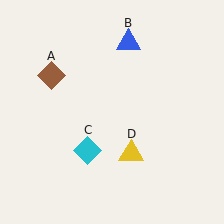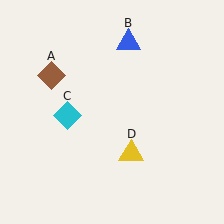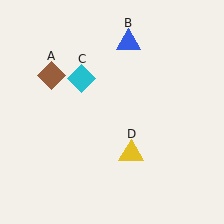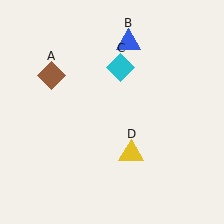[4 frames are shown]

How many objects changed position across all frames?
1 object changed position: cyan diamond (object C).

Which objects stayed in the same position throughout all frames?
Brown diamond (object A) and blue triangle (object B) and yellow triangle (object D) remained stationary.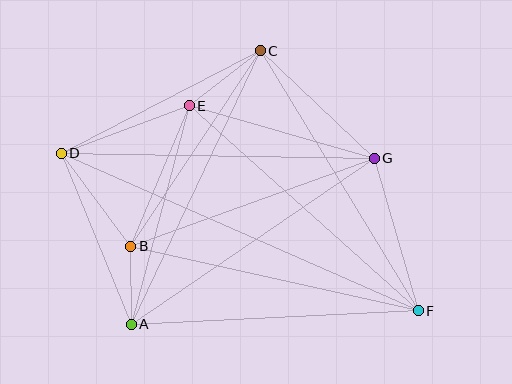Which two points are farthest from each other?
Points D and F are farthest from each other.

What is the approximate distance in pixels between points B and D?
The distance between B and D is approximately 116 pixels.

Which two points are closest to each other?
Points A and B are closest to each other.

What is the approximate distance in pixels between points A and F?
The distance between A and F is approximately 287 pixels.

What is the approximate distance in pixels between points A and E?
The distance between A and E is approximately 226 pixels.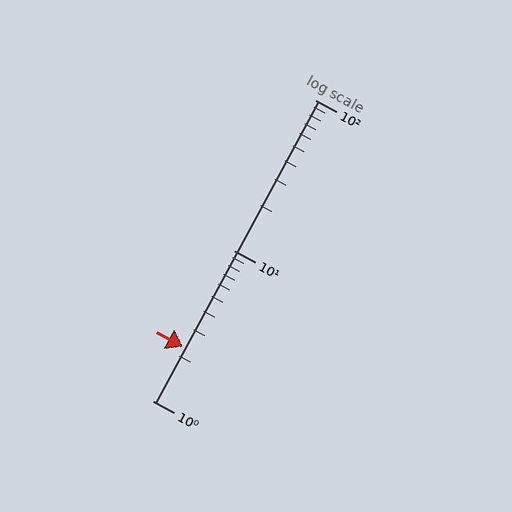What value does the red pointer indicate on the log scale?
The pointer indicates approximately 2.3.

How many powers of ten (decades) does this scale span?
The scale spans 2 decades, from 1 to 100.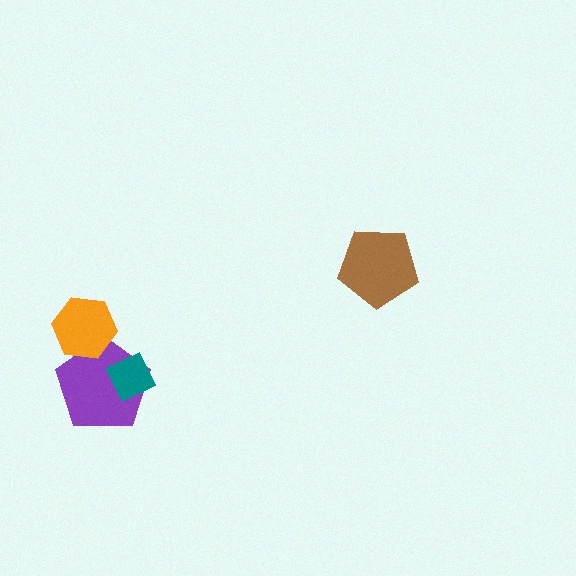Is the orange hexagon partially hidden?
No, no other shape covers it.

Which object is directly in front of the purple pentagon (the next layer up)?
The teal diamond is directly in front of the purple pentagon.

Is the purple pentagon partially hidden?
Yes, it is partially covered by another shape.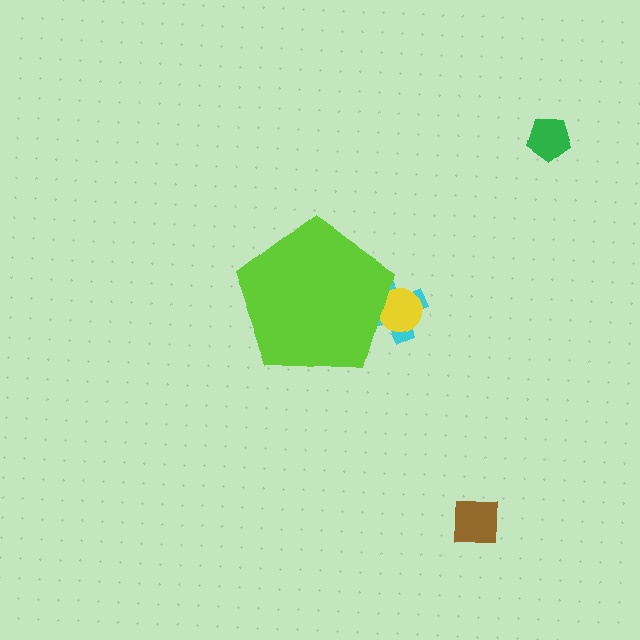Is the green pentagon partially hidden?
No, the green pentagon is fully visible.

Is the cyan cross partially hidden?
Yes, the cyan cross is partially hidden behind the lime pentagon.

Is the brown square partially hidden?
No, the brown square is fully visible.